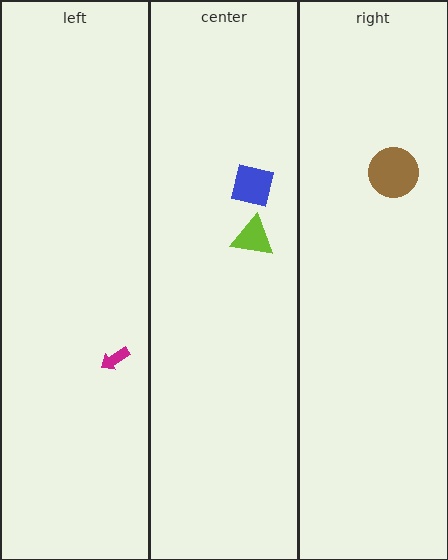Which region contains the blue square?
The center region.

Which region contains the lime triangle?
The center region.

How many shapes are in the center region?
2.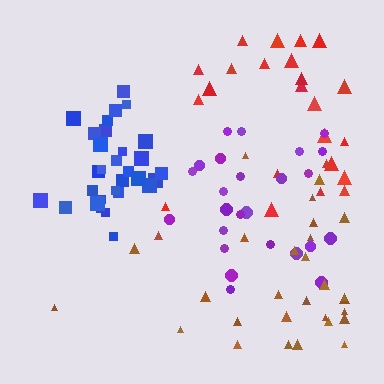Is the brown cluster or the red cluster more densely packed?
Red.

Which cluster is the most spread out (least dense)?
Purple.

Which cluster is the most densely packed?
Blue.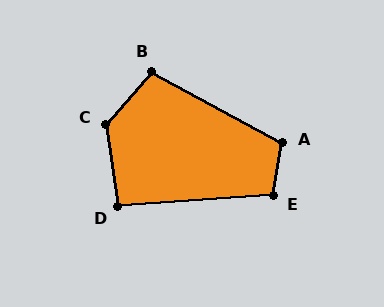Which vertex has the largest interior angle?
C, at approximately 130 degrees.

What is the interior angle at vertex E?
Approximately 104 degrees (obtuse).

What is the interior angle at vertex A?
Approximately 108 degrees (obtuse).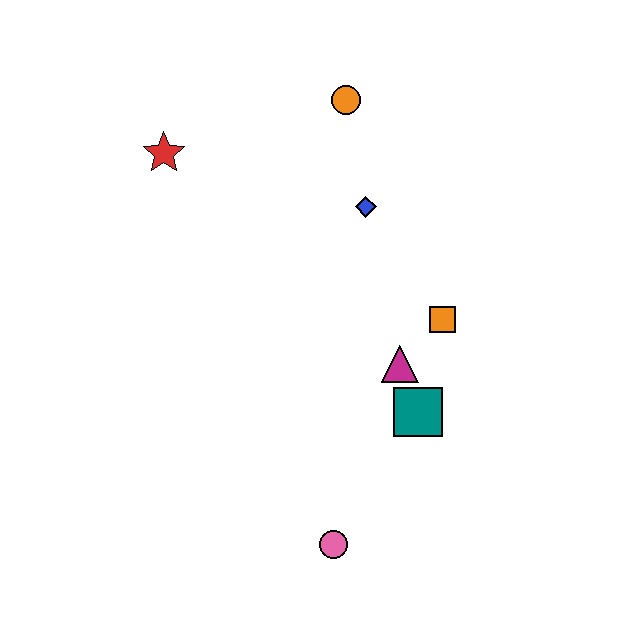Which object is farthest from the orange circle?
The pink circle is farthest from the orange circle.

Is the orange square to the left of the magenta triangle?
No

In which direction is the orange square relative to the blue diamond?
The orange square is below the blue diamond.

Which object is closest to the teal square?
The magenta triangle is closest to the teal square.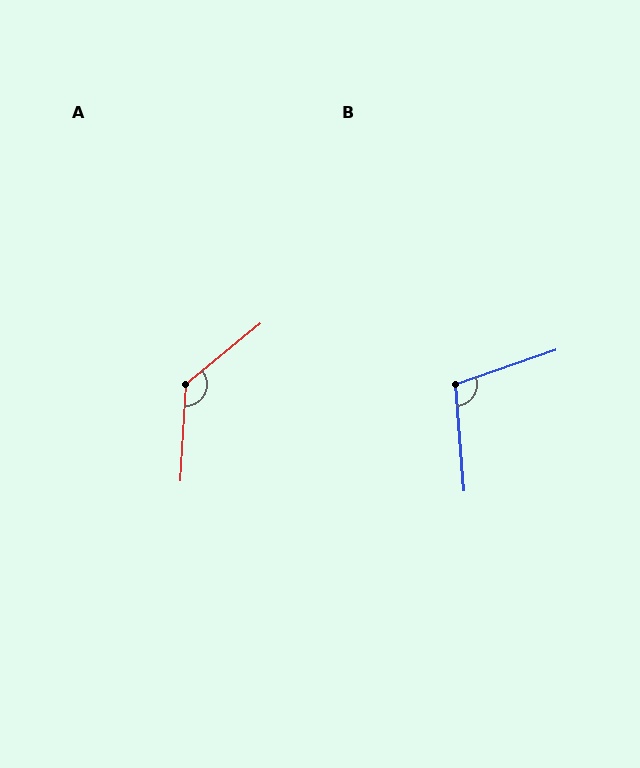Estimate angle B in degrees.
Approximately 104 degrees.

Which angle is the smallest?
B, at approximately 104 degrees.